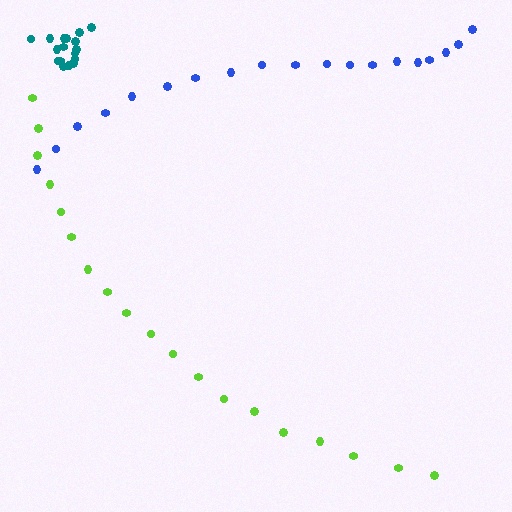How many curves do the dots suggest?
There are 3 distinct paths.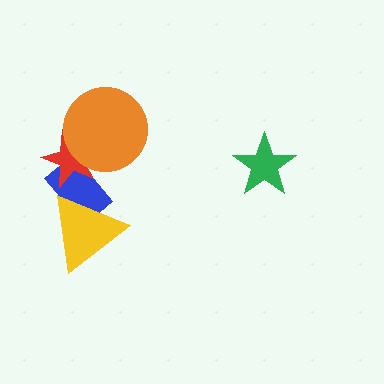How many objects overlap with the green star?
0 objects overlap with the green star.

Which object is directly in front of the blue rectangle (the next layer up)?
The yellow triangle is directly in front of the blue rectangle.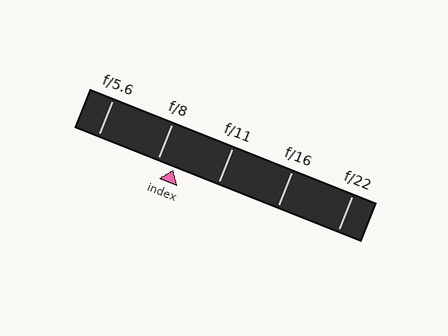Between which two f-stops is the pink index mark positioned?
The index mark is between f/8 and f/11.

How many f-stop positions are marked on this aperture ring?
There are 5 f-stop positions marked.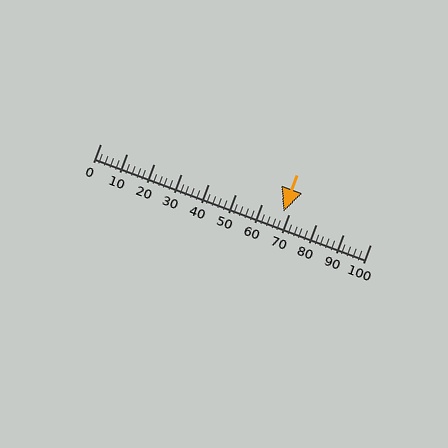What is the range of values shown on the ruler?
The ruler shows values from 0 to 100.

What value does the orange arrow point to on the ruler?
The orange arrow points to approximately 68.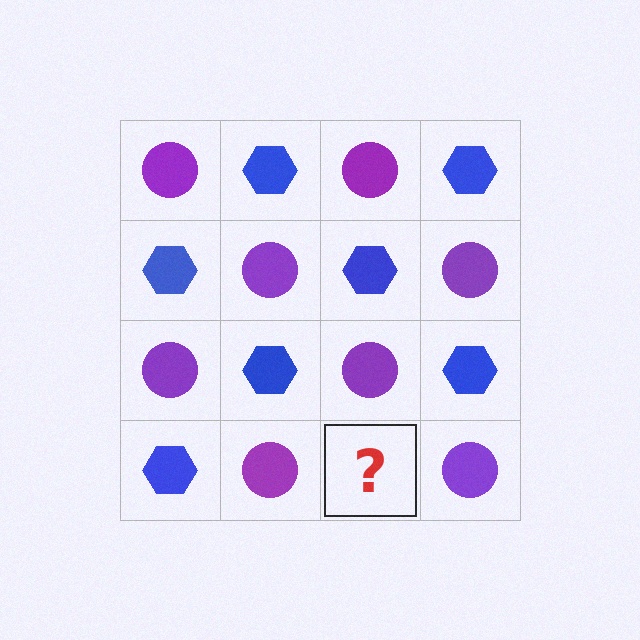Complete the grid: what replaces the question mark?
The question mark should be replaced with a blue hexagon.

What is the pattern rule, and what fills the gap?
The rule is that it alternates purple circle and blue hexagon in a checkerboard pattern. The gap should be filled with a blue hexagon.